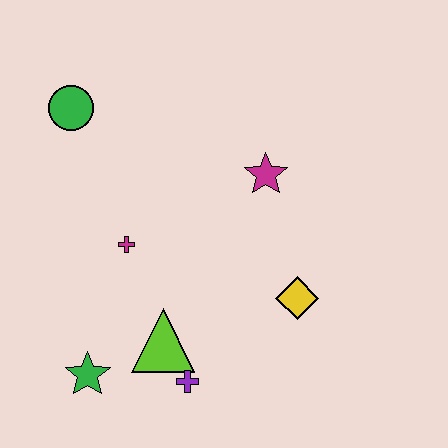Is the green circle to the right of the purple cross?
No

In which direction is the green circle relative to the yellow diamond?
The green circle is to the left of the yellow diamond.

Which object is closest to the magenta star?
The yellow diamond is closest to the magenta star.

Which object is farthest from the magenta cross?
The yellow diamond is farthest from the magenta cross.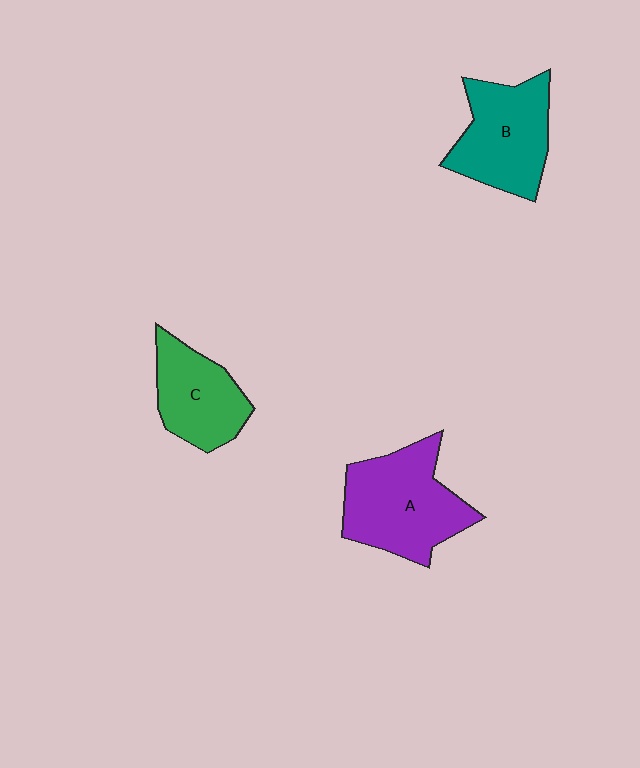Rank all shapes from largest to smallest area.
From largest to smallest: A (purple), B (teal), C (green).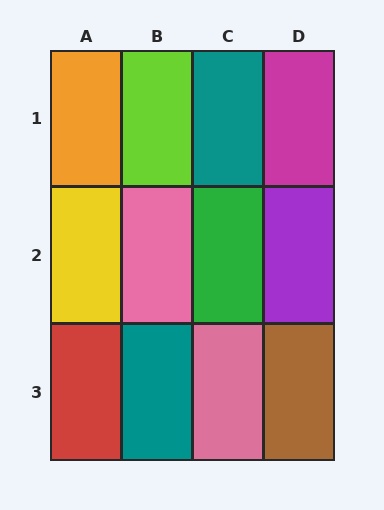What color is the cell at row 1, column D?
Magenta.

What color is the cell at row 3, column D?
Brown.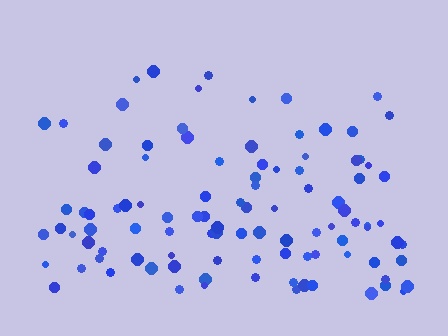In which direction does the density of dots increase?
From top to bottom, with the bottom side densest.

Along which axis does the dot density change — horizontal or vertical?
Vertical.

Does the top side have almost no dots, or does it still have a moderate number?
Still a moderate number, just noticeably fewer than the bottom.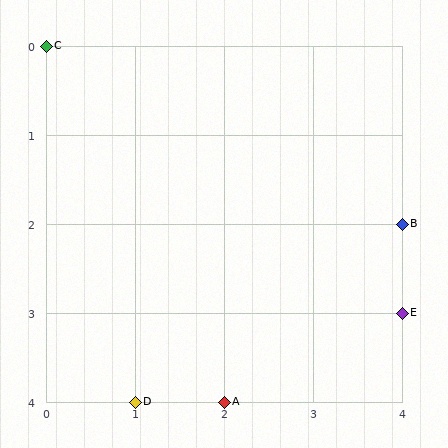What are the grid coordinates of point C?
Point C is at grid coordinates (0, 0).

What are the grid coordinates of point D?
Point D is at grid coordinates (1, 4).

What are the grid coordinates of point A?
Point A is at grid coordinates (2, 4).